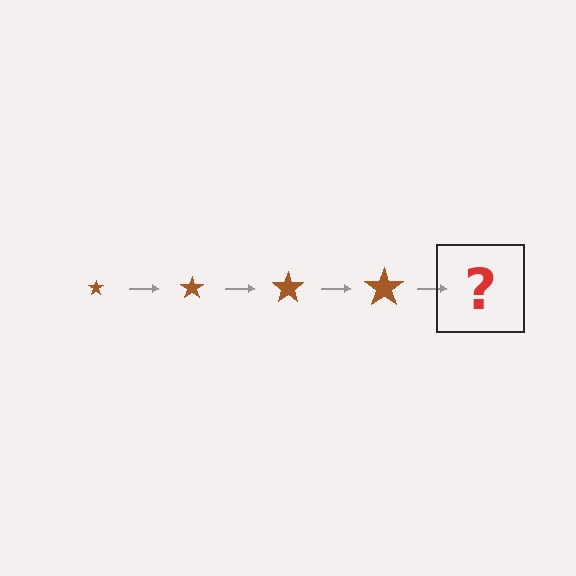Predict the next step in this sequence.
The next step is a brown star, larger than the previous one.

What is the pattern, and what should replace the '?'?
The pattern is that the star gets progressively larger each step. The '?' should be a brown star, larger than the previous one.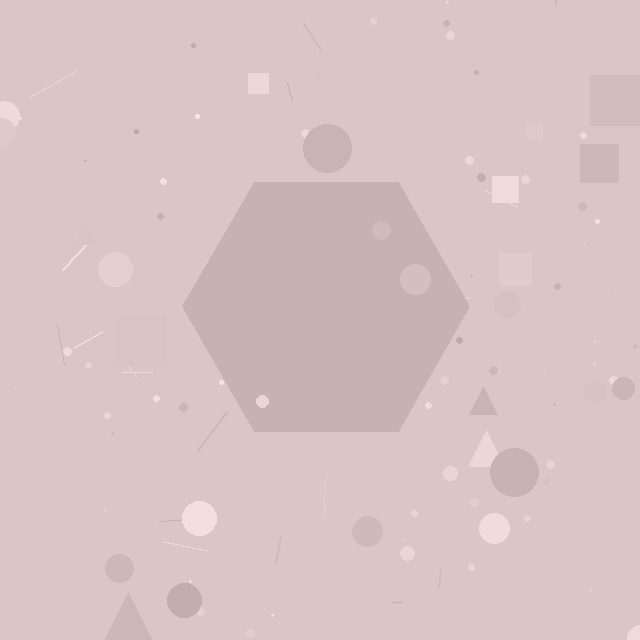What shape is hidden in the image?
A hexagon is hidden in the image.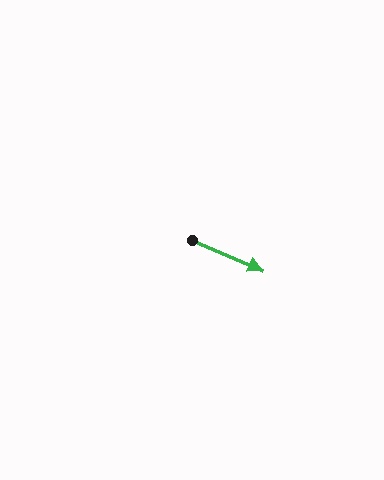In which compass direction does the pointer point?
Southeast.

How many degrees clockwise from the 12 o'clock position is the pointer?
Approximately 113 degrees.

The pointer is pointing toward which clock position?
Roughly 4 o'clock.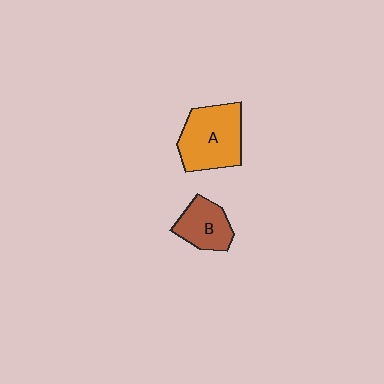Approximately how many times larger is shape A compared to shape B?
Approximately 1.6 times.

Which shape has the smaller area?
Shape B (brown).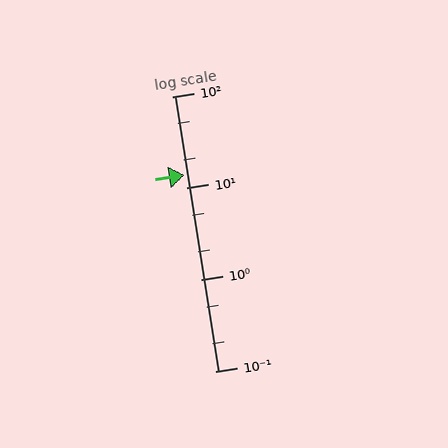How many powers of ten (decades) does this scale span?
The scale spans 3 decades, from 0.1 to 100.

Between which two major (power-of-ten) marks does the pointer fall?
The pointer is between 10 and 100.